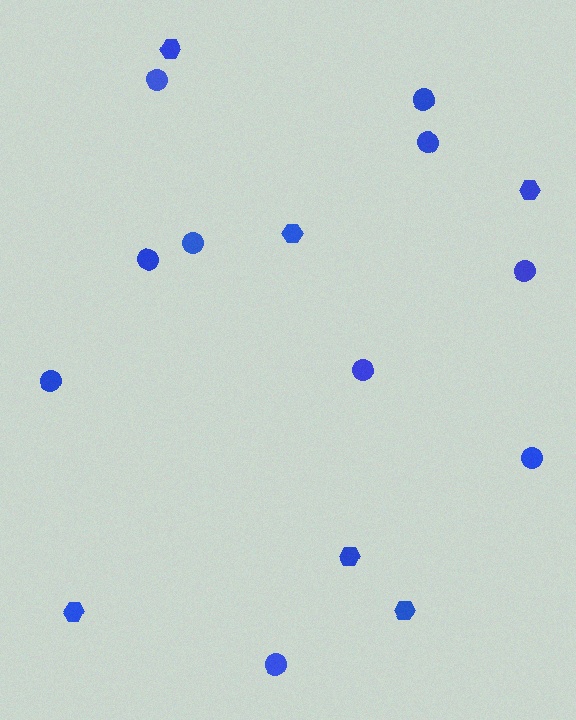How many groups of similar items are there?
There are 2 groups: one group of hexagons (6) and one group of circles (10).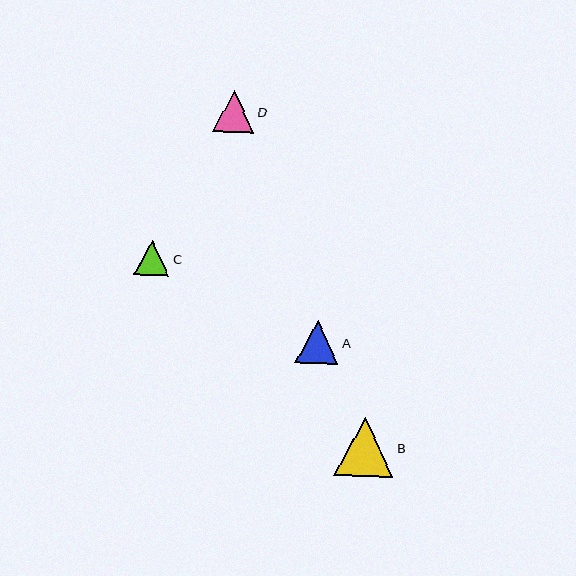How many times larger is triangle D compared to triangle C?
Triangle D is approximately 1.2 times the size of triangle C.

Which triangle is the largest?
Triangle B is the largest with a size of approximately 60 pixels.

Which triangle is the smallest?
Triangle C is the smallest with a size of approximately 35 pixels.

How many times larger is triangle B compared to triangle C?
Triangle B is approximately 1.7 times the size of triangle C.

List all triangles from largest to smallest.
From largest to smallest: B, A, D, C.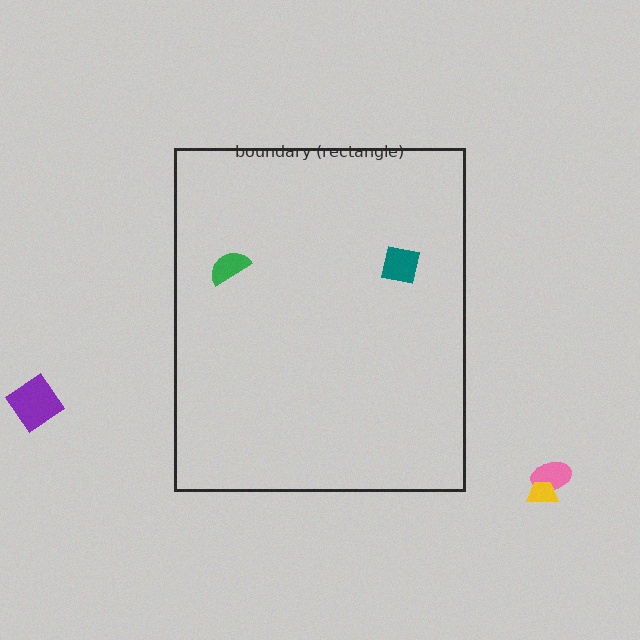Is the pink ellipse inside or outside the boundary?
Outside.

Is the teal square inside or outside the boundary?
Inside.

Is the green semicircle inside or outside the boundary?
Inside.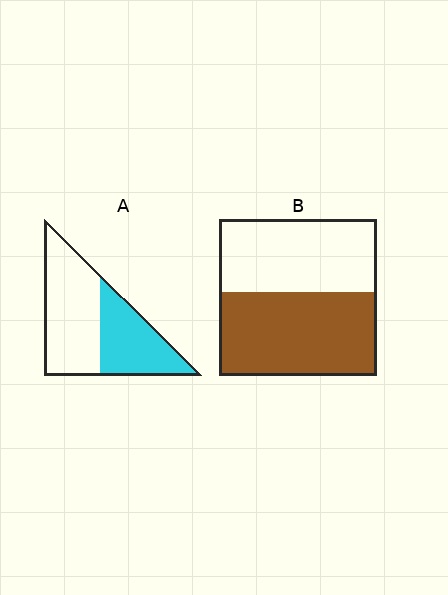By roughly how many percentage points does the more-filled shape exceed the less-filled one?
By roughly 10 percentage points (B over A).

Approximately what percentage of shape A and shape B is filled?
A is approximately 40% and B is approximately 55%.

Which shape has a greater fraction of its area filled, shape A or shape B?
Shape B.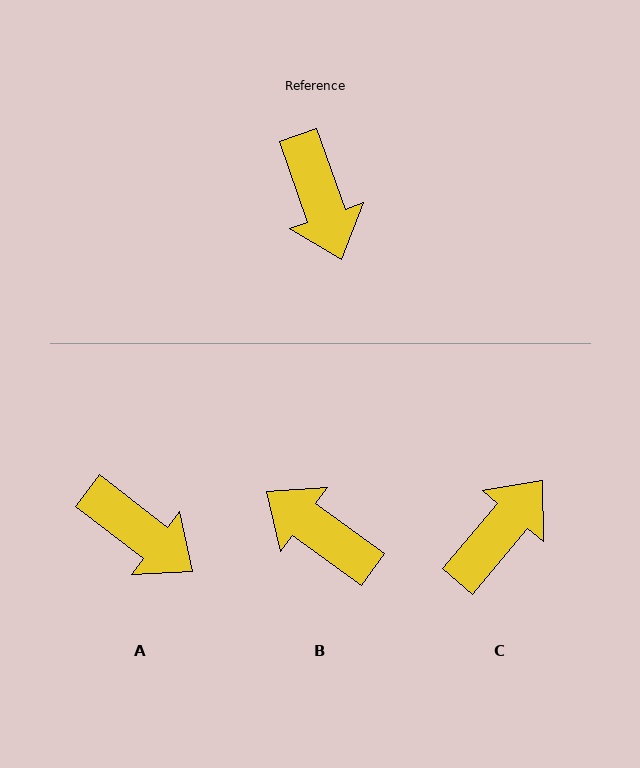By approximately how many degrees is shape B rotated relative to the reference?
Approximately 146 degrees clockwise.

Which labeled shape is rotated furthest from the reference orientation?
B, about 146 degrees away.